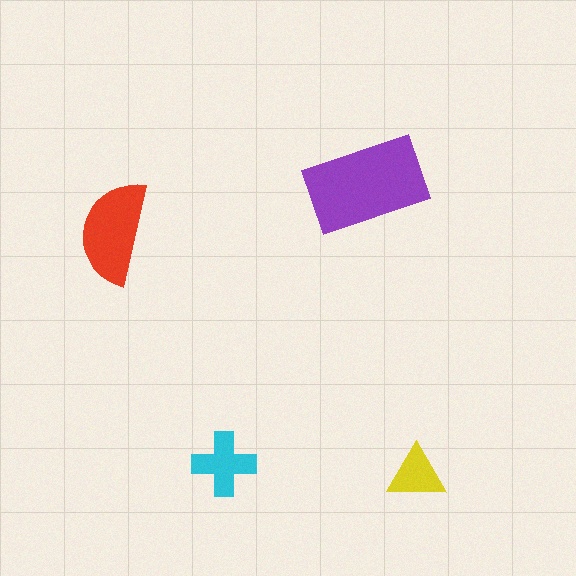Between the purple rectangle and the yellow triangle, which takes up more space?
The purple rectangle.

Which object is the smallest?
The yellow triangle.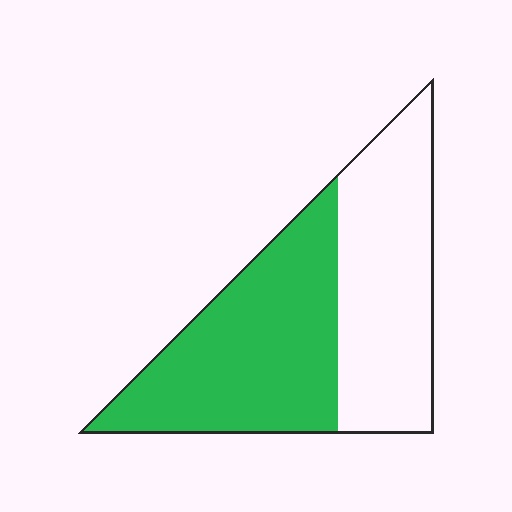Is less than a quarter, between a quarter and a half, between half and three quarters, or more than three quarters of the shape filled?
Between half and three quarters.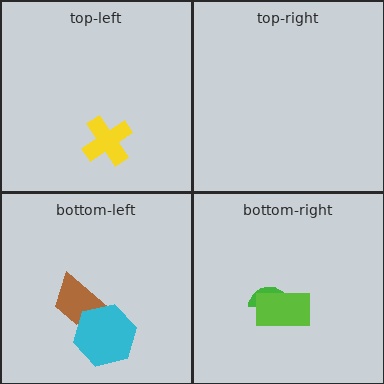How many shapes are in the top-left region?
1.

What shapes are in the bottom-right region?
The green semicircle, the lime rectangle.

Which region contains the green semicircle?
The bottom-right region.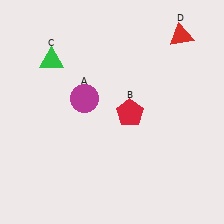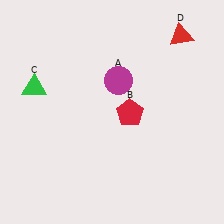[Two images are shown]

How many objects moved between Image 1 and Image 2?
2 objects moved between the two images.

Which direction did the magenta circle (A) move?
The magenta circle (A) moved right.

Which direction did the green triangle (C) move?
The green triangle (C) moved down.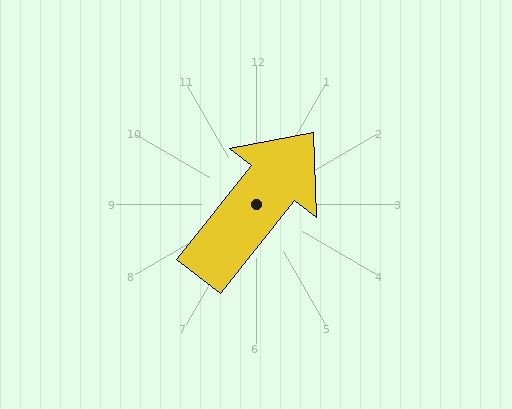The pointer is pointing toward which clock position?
Roughly 1 o'clock.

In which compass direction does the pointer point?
Northeast.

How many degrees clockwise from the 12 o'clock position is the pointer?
Approximately 39 degrees.